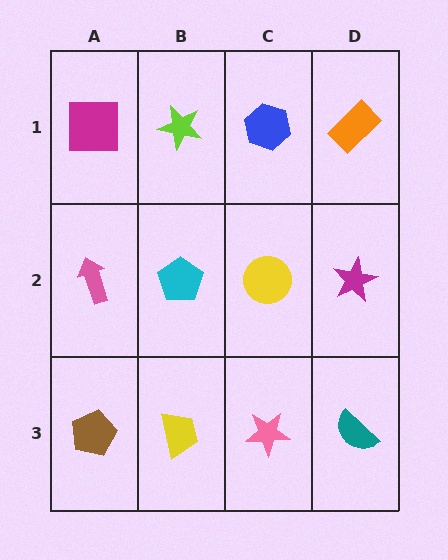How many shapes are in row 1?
4 shapes.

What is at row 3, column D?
A teal semicircle.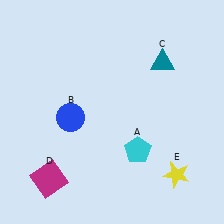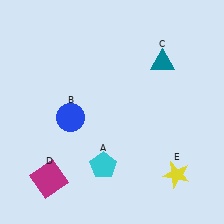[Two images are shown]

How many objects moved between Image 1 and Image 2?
1 object moved between the two images.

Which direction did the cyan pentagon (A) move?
The cyan pentagon (A) moved left.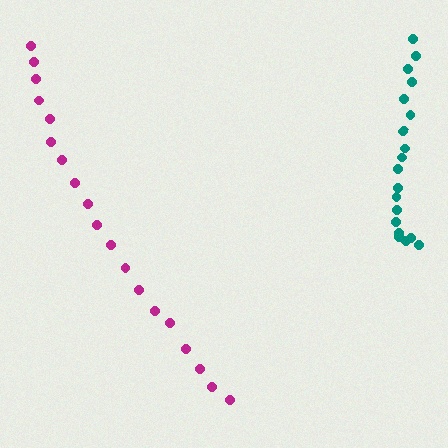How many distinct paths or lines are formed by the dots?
There are 2 distinct paths.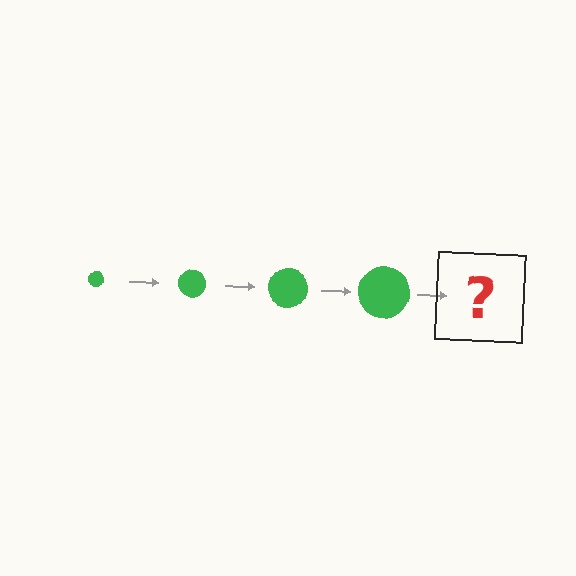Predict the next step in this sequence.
The next step is a green circle, larger than the previous one.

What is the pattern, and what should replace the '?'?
The pattern is that the circle gets progressively larger each step. The '?' should be a green circle, larger than the previous one.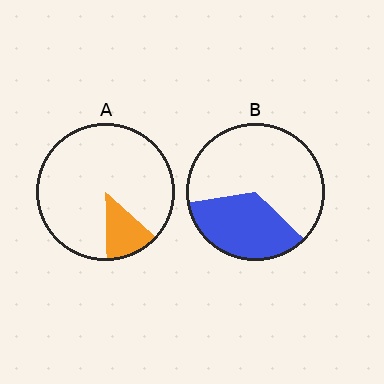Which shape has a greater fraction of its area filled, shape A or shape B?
Shape B.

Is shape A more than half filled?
No.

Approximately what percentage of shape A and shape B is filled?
A is approximately 15% and B is approximately 35%.